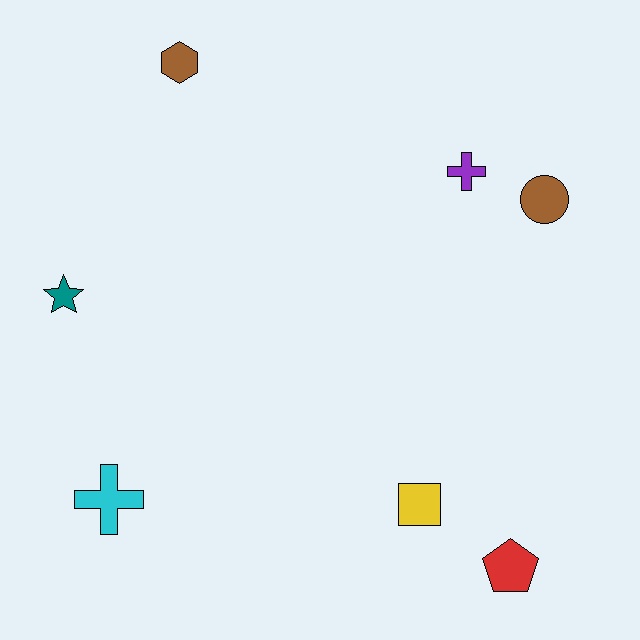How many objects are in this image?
There are 7 objects.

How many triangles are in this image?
There are no triangles.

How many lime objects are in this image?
There are no lime objects.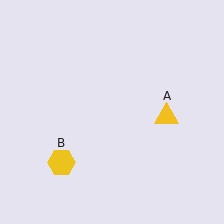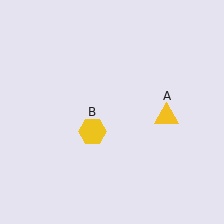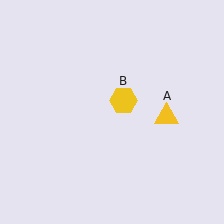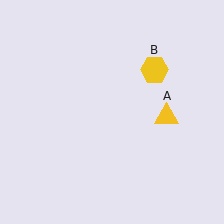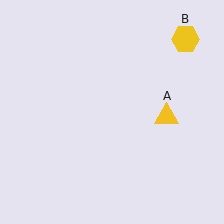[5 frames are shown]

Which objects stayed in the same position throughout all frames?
Yellow triangle (object A) remained stationary.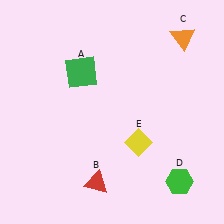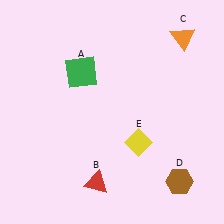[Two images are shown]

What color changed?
The hexagon (D) changed from green in Image 1 to brown in Image 2.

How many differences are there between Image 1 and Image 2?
There is 1 difference between the two images.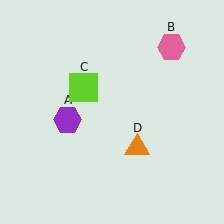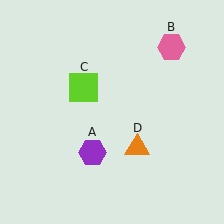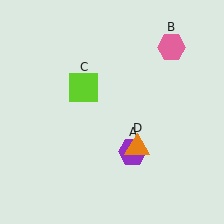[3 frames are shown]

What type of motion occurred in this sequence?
The purple hexagon (object A) rotated counterclockwise around the center of the scene.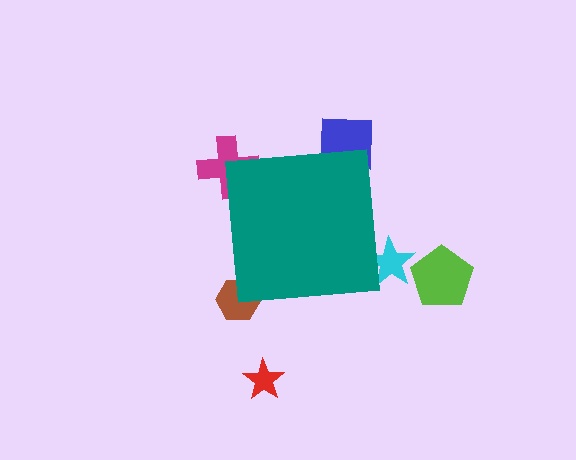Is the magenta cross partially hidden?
Yes, the magenta cross is partially hidden behind the teal square.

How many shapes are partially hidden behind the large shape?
4 shapes are partially hidden.